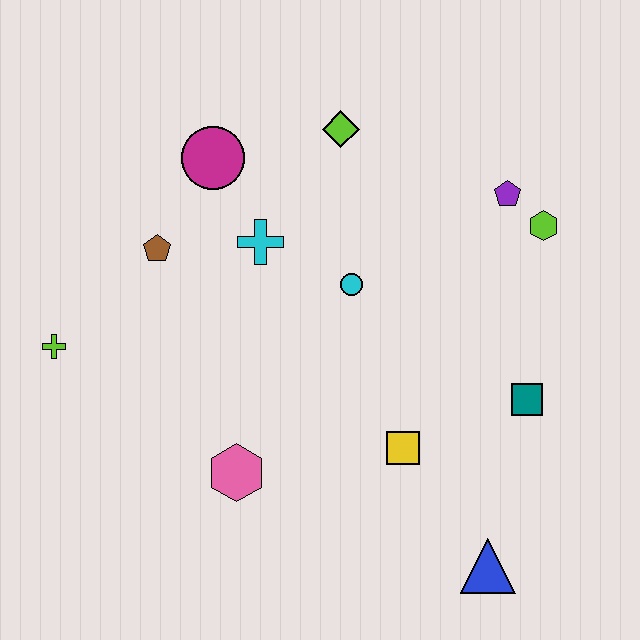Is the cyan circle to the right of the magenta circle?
Yes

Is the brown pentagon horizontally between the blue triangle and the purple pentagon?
No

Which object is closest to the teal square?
The yellow square is closest to the teal square.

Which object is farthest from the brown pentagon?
The blue triangle is farthest from the brown pentagon.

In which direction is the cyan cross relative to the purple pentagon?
The cyan cross is to the left of the purple pentagon.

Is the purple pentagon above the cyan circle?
Yes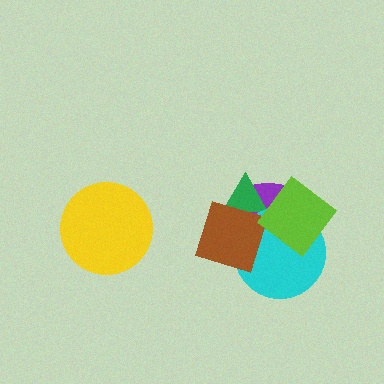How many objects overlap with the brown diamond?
4 objects overlap with the brown diamond.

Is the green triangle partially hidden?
Yes, it is partially covered by another shape.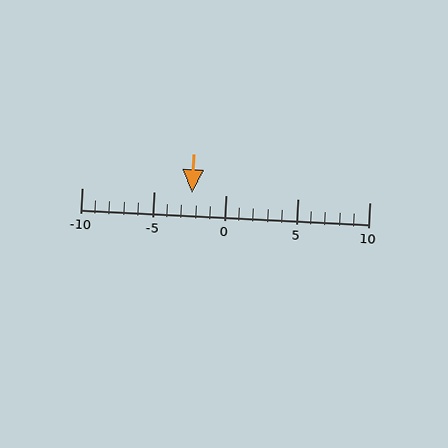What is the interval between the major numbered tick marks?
The major tick marks are spaced 5 units apart.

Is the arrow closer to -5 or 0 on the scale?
The arrow is closer to 0.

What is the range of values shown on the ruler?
The ruler shows values from -10 to 10.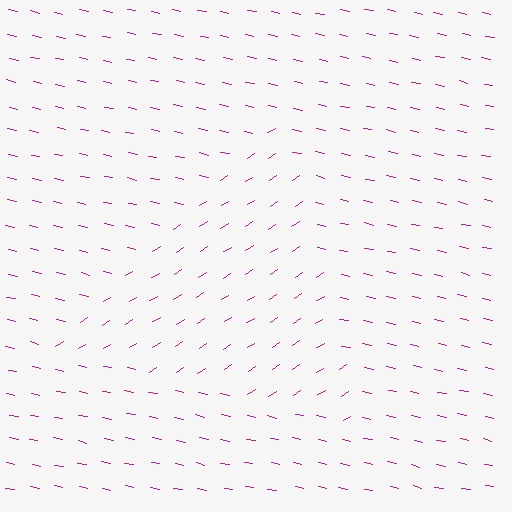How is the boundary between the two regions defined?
The boundary is defined purely by a change in line orientation (approximately 45 degrees difference). All lines are the same color and thickness.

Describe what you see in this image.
The image is filled with small magenta line segments. A triangle region in the image has lines oriented differently from the surrounding lines, creating a visible texture boundary.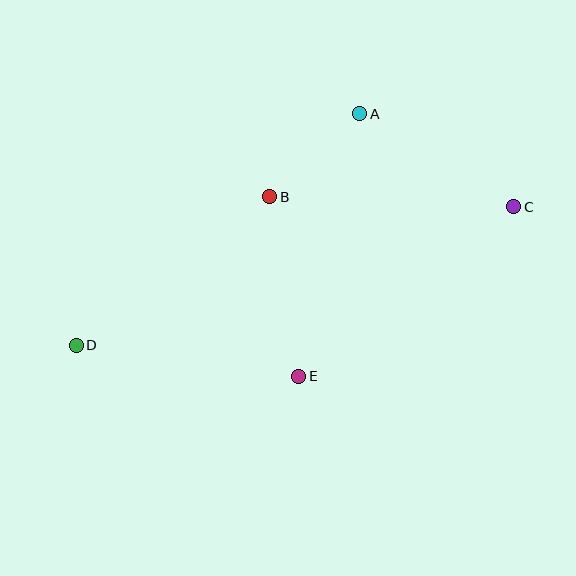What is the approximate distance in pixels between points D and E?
The distance between D and E is approximately 225 pixels.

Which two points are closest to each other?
Points A and B are closest to each other.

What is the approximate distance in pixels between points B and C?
The distance between B and C is approximately 244 pixels.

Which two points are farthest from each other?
Points C and D are farthest from each other.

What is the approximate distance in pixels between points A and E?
The distance between A and E is approximately 270 pixels.